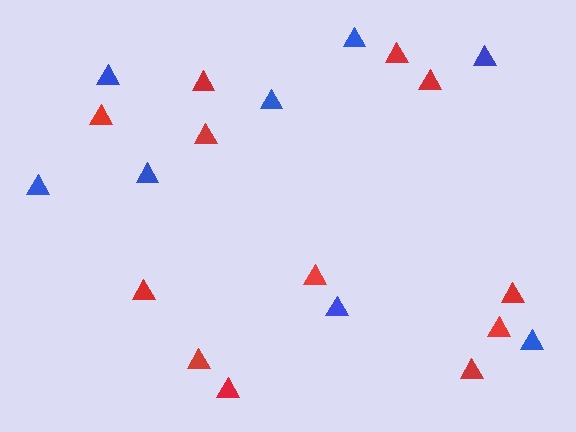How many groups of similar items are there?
There are 2 groups: one group of red triangles (12) and one group of blue triangles (8).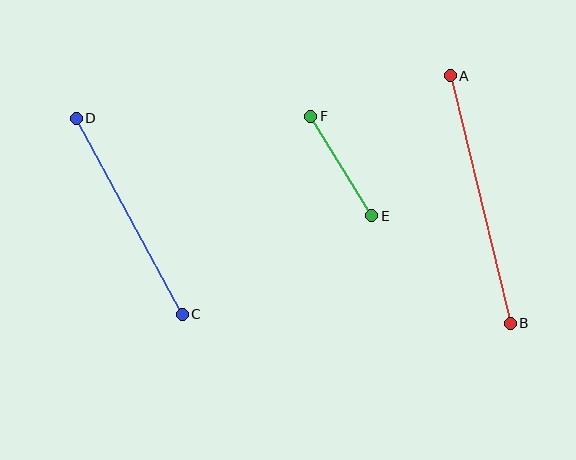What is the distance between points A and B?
The distance is approximately 255 pixels.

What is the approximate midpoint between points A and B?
The midpoint is at approximately (480, 200) pixels.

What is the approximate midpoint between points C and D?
The midpoint is at approximately (129, 216) pixels.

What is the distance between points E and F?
The distance is approximately 117 pixels.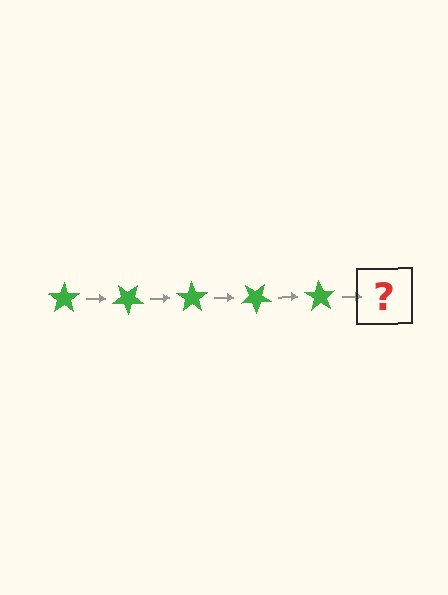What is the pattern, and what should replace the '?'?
The pattern is that the star rotates 35 degrees each step. The '?' should be a green star rotated 175 degrees.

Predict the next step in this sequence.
The next step is a green star rotated 175 degrees.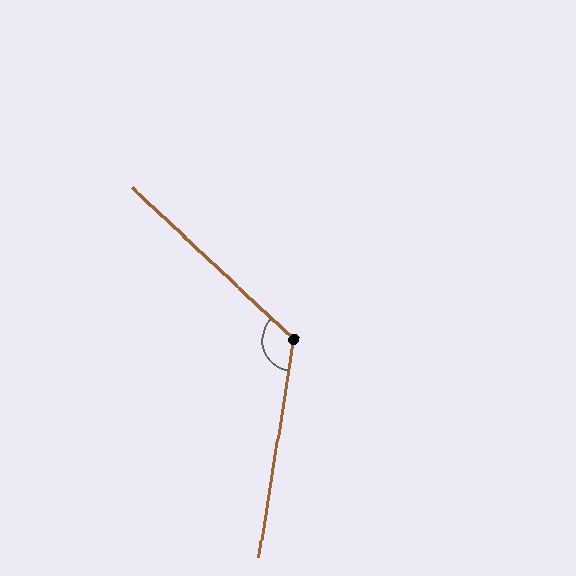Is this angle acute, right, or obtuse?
It is obtuse.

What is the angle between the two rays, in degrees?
Approximately 124 degrees.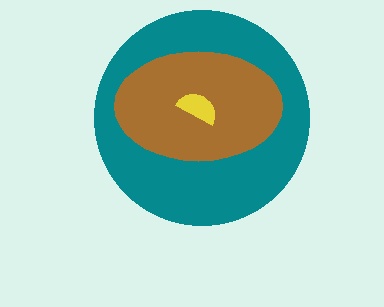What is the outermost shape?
The teal circle.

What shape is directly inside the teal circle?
The brown ellipse.